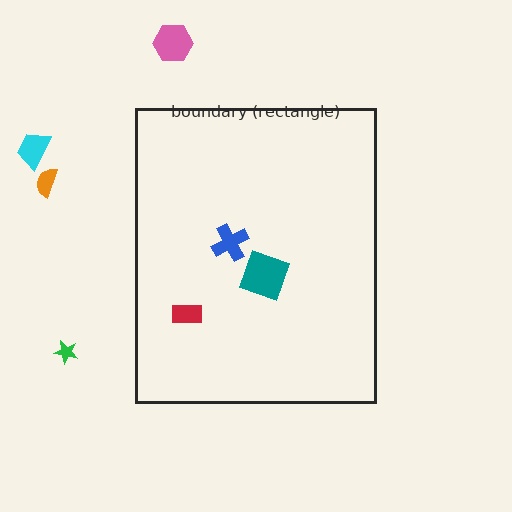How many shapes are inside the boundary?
3 inside, 4 outside.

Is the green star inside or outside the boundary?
Outside.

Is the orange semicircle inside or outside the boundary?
Outside.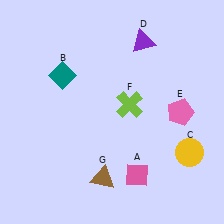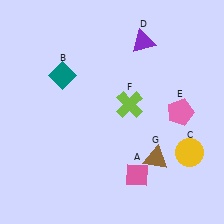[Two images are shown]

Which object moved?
The brown triangle (G) moved right.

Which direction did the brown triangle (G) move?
The brown triangle (G) moved right.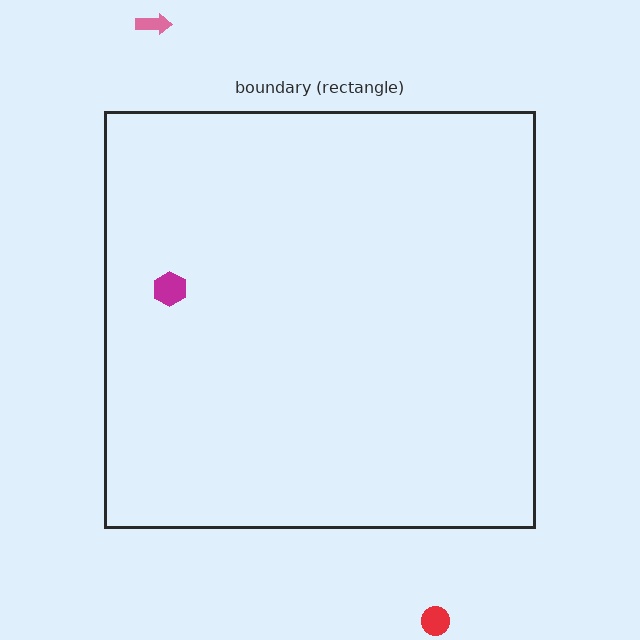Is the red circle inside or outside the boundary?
Outside.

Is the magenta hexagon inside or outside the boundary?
Inside.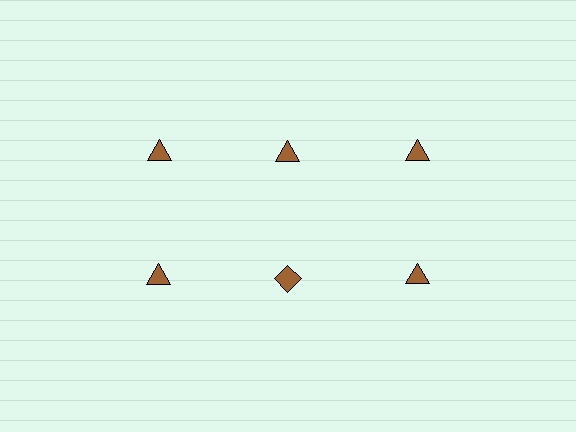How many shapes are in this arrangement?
There are 6 shapes arranged in a grid pattern.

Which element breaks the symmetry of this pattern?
The brown diamond in the second row, second from left column breaks the symmetry. All other shapes are brown triangles.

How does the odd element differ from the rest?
It has a different shape: diamond instead of triangle.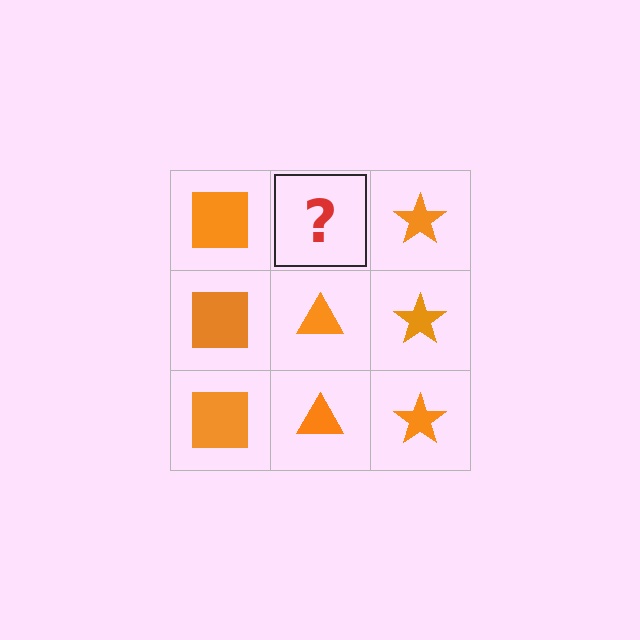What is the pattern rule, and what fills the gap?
The rule is that each column has a consistent shape. The gap should be filled with an orange triangle.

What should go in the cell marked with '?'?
The missing cell should contain an orange triangle.